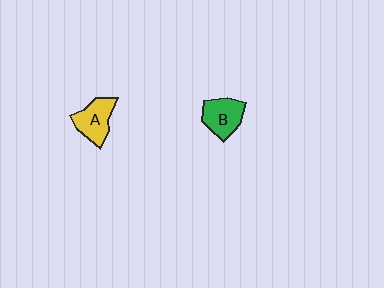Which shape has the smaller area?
Shape B (green).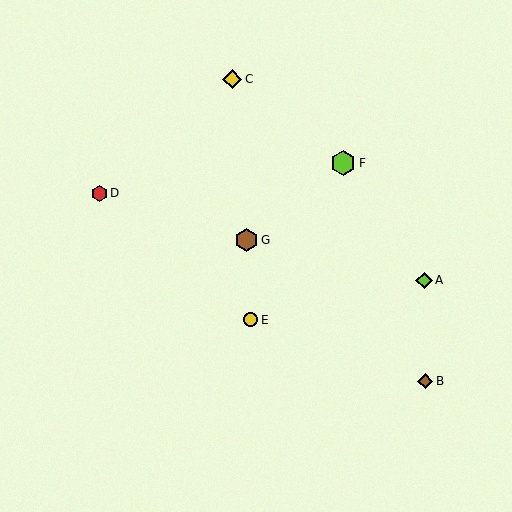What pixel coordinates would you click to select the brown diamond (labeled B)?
Click at (425, 381) to select the brown diamond B.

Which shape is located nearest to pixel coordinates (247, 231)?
The brown hexagon (labeled G) at (247, 240) is nearest to that location.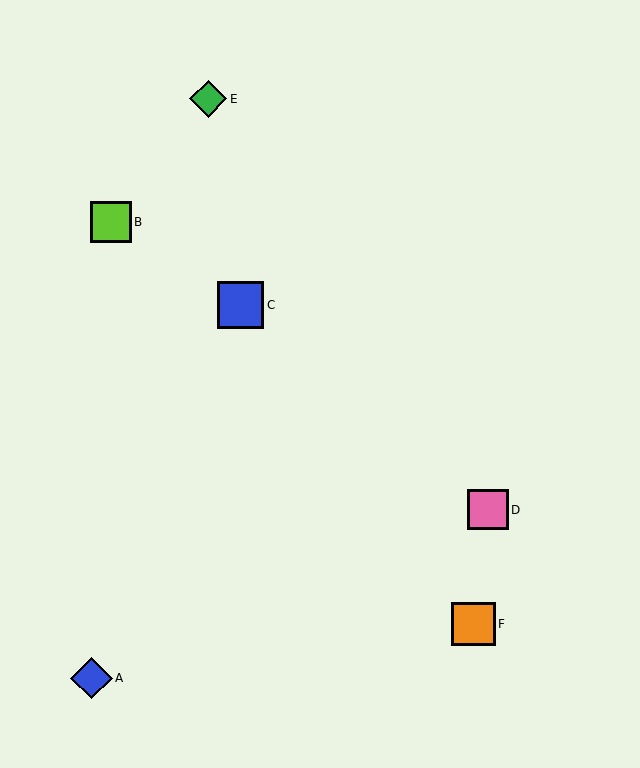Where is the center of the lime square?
The center of the lime square is at (111, 222).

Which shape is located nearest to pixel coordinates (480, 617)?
The orange square (labeled F) at (474, 624) is nearest to that location.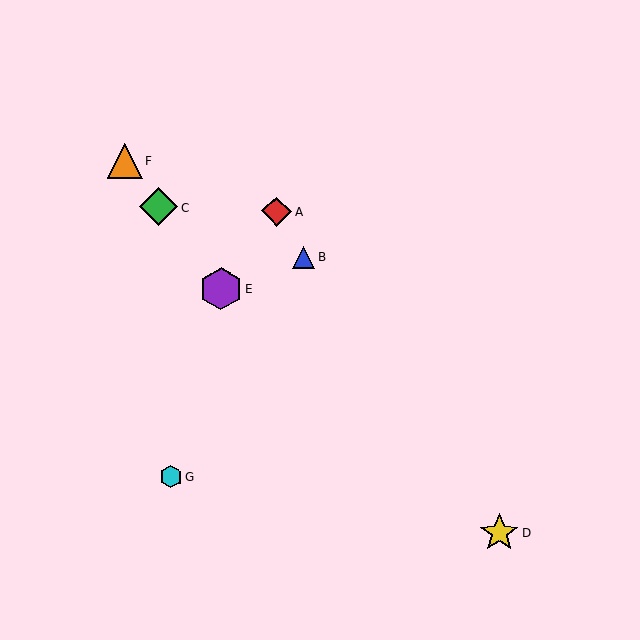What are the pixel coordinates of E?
Object E is at (221, 289).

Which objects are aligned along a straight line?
Objects C, E, F are aligned along a straight line.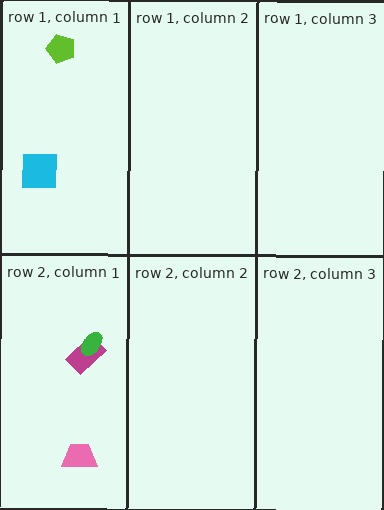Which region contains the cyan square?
The row 1, column 1 region.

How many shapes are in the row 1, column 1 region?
2.